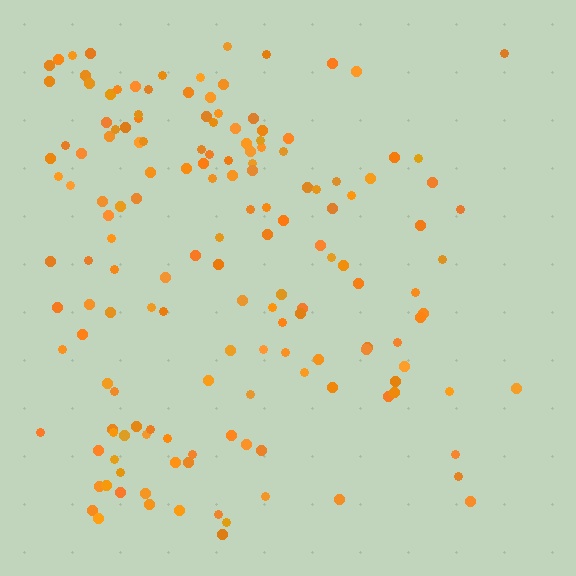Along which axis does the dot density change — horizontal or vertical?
Horizontal.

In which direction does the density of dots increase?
From right to left, with the left side densest.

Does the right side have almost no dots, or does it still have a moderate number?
Still a moderate number, just noticeably fewer than the left.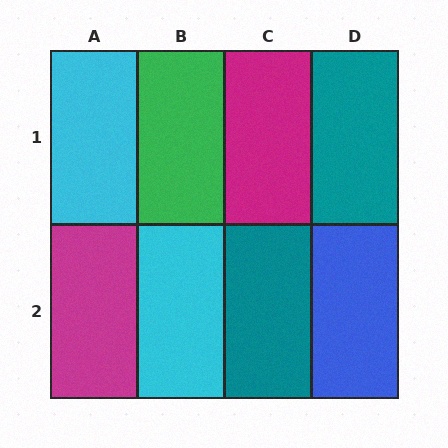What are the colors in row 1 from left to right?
Cyan, green, magenta, teal.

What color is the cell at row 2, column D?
Blue.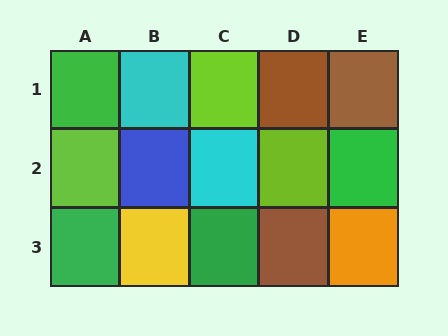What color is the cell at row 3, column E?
Orange.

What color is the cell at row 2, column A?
Lime.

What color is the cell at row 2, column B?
Blue.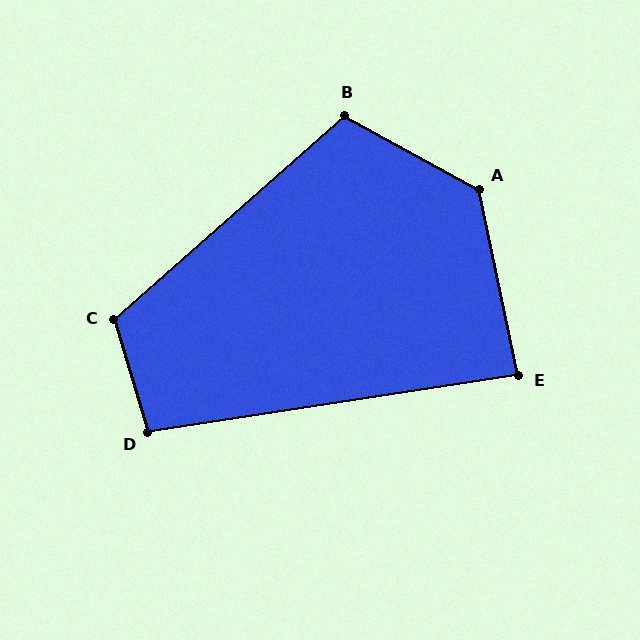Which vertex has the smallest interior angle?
E, at approximately 87 degrees.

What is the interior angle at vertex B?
Approximately 110 degrees (obtuse).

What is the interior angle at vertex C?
Approximately 115 degrees (obtuse).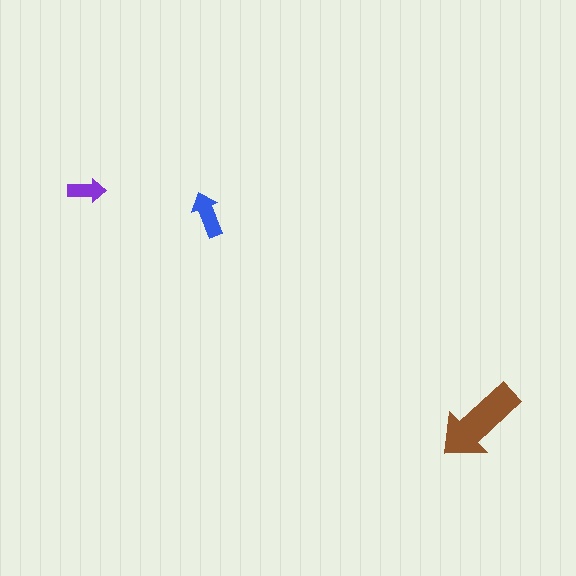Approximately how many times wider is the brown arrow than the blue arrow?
About 2 times wider.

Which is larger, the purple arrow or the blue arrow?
The blue one.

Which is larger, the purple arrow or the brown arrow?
The brown one.